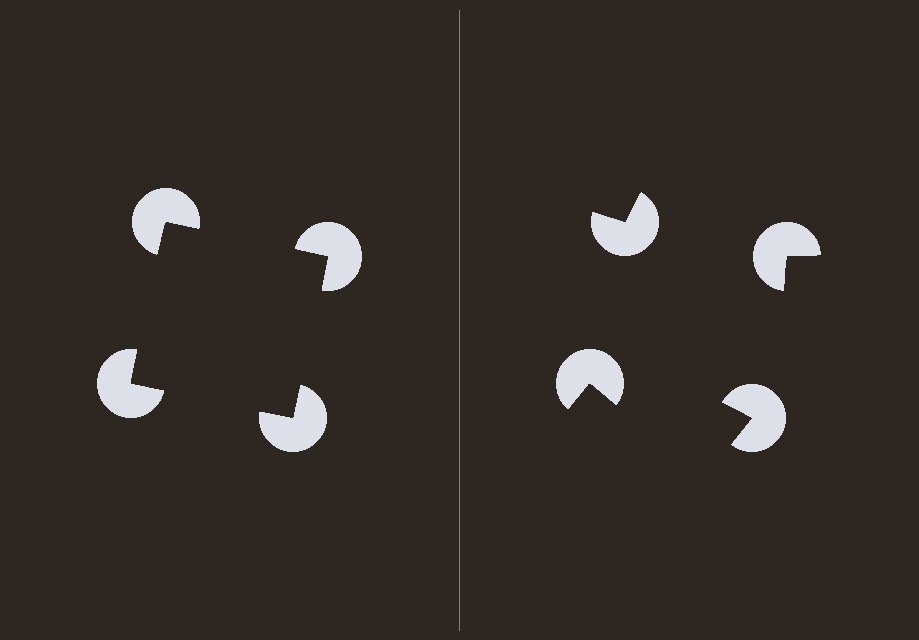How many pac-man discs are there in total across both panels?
8 — 4 on each side.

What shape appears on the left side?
An illusory square.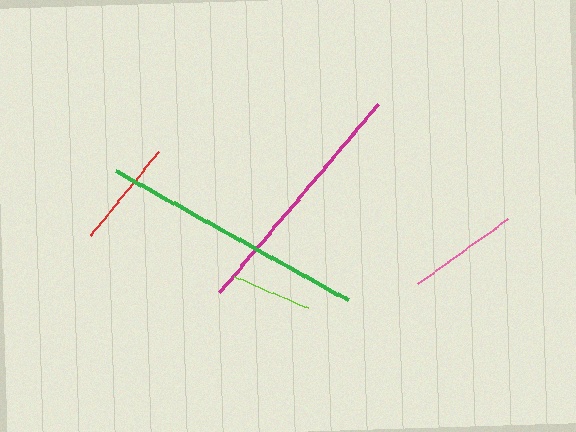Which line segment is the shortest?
The lime line is the shortest at approximately 80 pixels.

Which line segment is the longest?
The green line is the longest at approximately 265 pixels.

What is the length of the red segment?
The red segment is approximately 109 pixels long.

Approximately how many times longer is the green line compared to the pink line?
The green line is approximately 2.4 times the length of the pink line.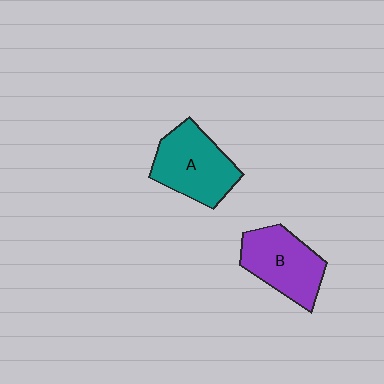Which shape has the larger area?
Shape A (teal).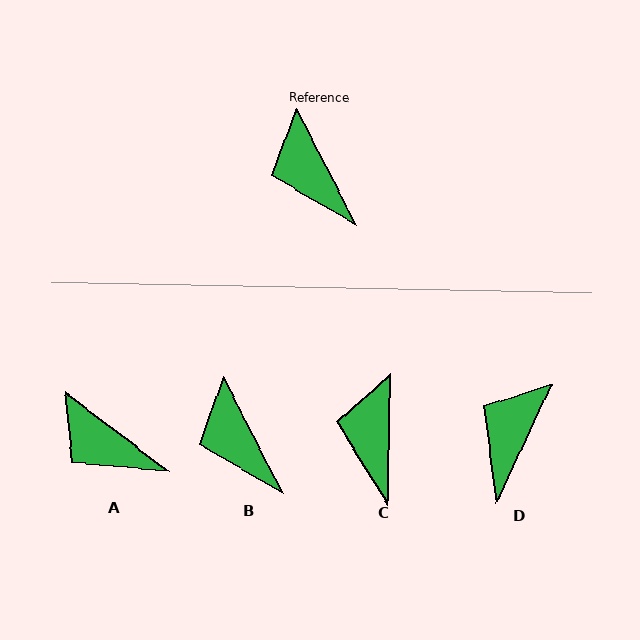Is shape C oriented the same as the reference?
No, it is off by about 28 degrees.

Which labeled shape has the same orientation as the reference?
B.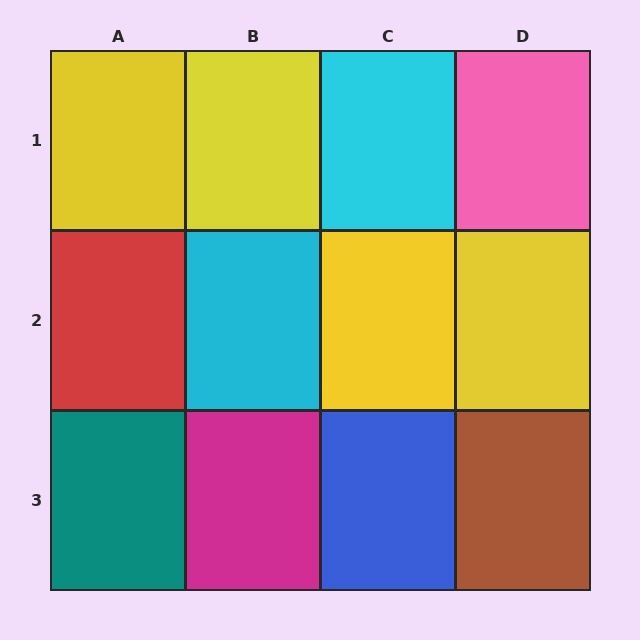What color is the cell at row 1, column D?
Pink.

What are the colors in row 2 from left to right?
Red, cyan, yellow, yellow.